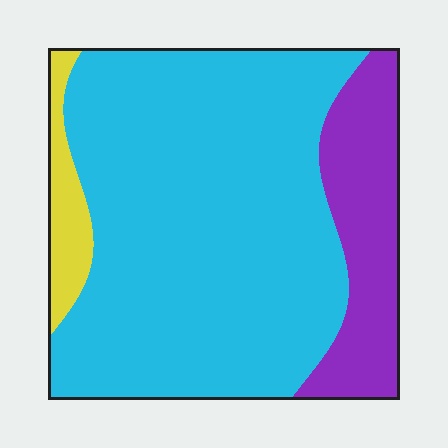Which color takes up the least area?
Yellow, at roughly 5%.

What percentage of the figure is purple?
Purple covers around 20% of the figure.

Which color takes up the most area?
Cyan, at roughly 75%.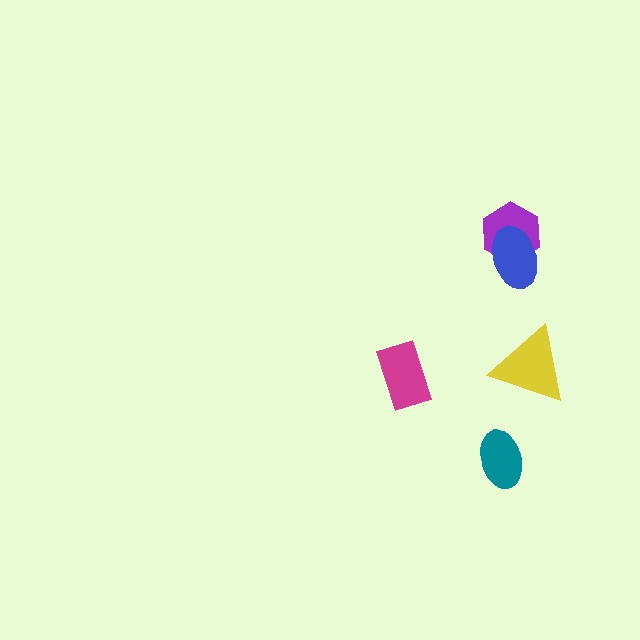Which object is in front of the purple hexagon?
The blue ellipse is in front of the purple hexagon.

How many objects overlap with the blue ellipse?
1 object overlaps with the blue ellipse.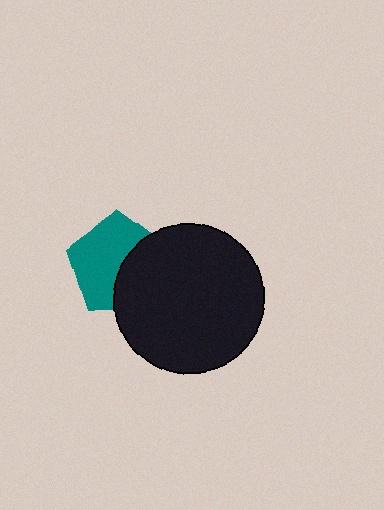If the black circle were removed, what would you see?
You would see the complete teal pentagon.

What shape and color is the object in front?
The object in front is a black circle.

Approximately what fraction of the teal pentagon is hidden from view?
Roughly 41% of the teal pentagon is hidden behind the black circle.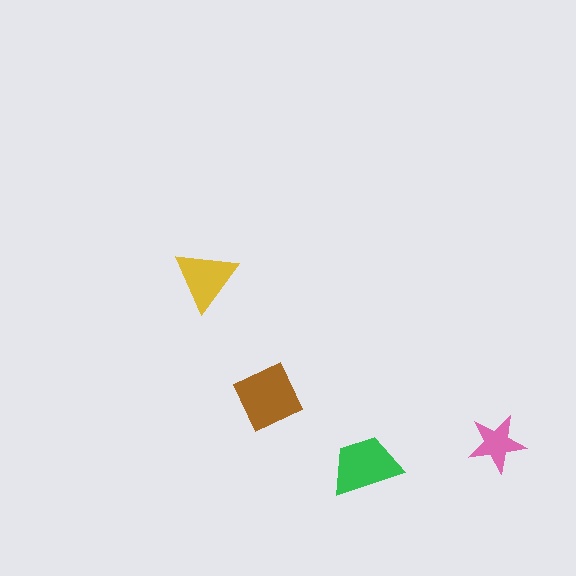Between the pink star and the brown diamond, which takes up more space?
The brown diamond.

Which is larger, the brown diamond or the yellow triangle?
The brown diamond.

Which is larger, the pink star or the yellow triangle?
The yellow triangle.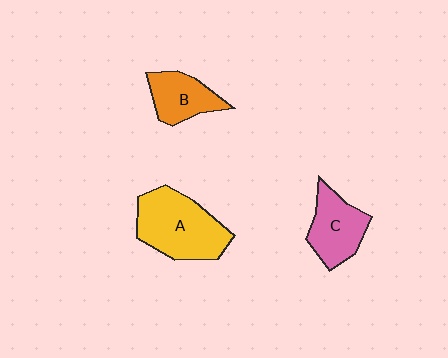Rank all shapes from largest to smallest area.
From largest to smallest: A (yellow), C (pink), B (orange).